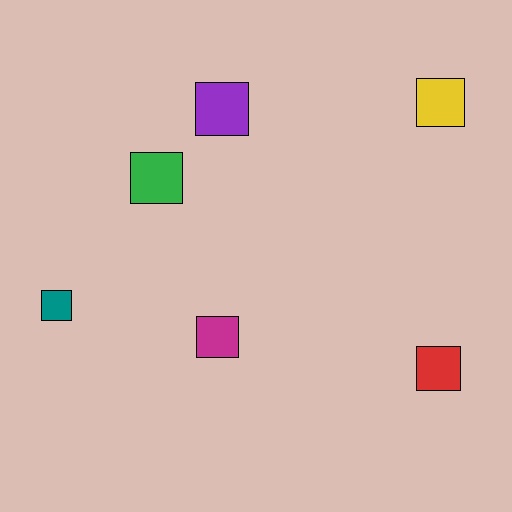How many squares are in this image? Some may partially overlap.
There are 6 squares.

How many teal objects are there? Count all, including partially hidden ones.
There is 1 teal object.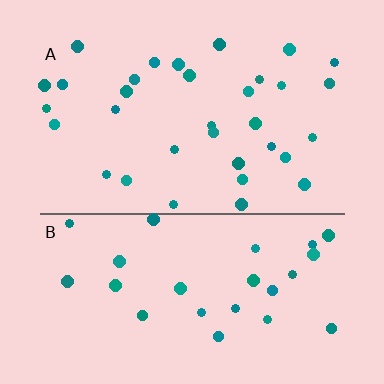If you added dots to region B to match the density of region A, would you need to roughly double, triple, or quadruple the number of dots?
Approximately double.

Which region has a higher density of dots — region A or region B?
A (the top).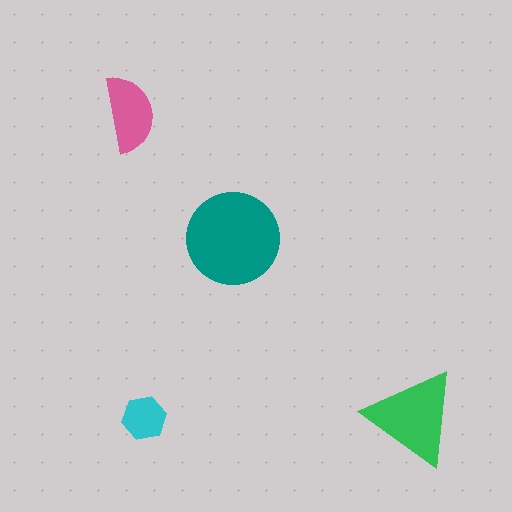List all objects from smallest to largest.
The cyan hexagon, the pink semicircle, the green triangle, the teal circle.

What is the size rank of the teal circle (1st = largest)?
1st.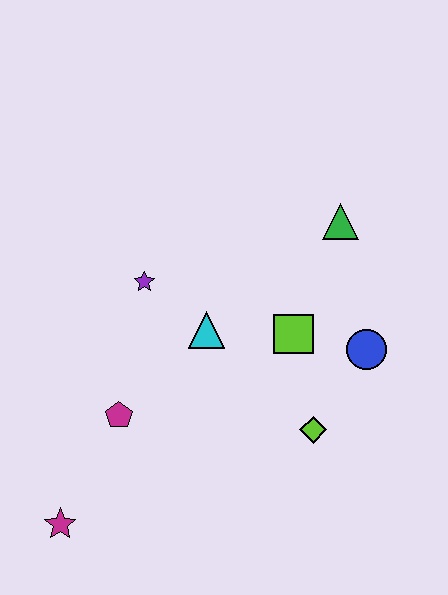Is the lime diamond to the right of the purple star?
Yes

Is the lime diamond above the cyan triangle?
No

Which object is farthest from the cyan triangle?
The magenta star is farthest from the cyan triangle.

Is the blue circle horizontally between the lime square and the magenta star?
No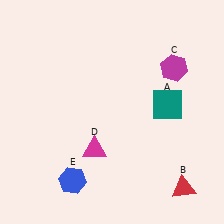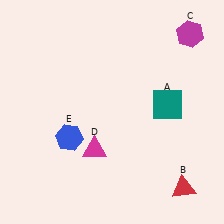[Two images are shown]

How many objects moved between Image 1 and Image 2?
2 objects moved between the two images.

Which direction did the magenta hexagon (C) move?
The magenta hexagon (C) moved up.